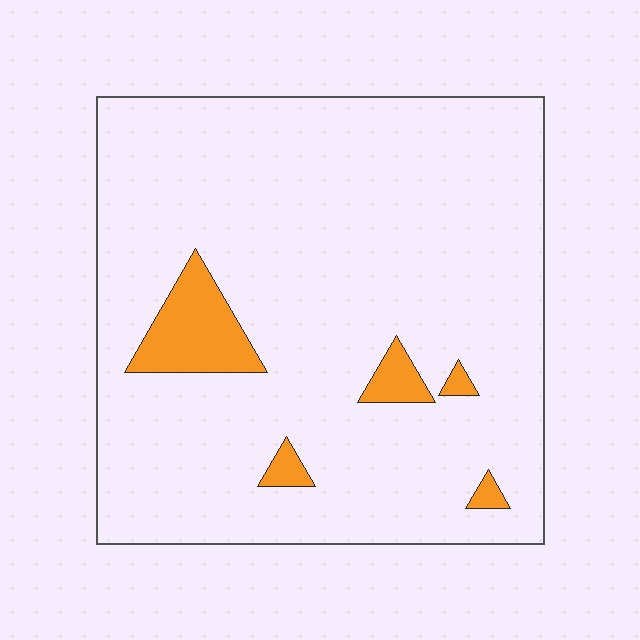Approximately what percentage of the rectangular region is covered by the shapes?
Approximately 5%.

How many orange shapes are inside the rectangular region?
5.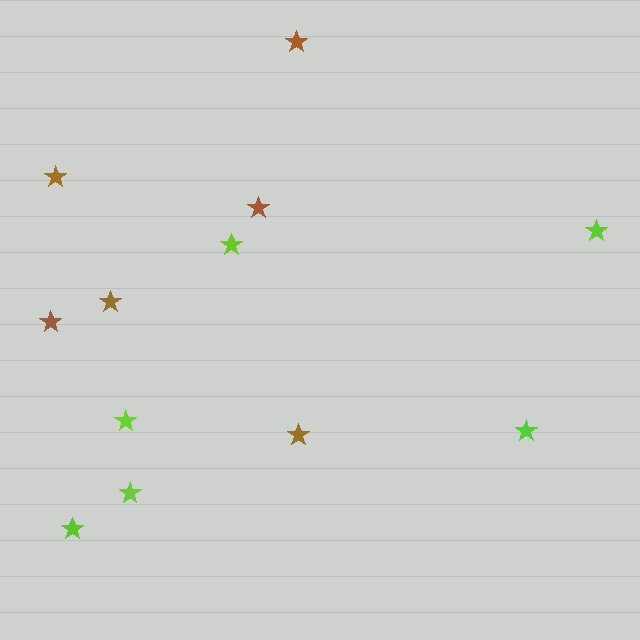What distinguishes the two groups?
There are 2 groups: one group of brown stars (6) and one group of lime stars (6).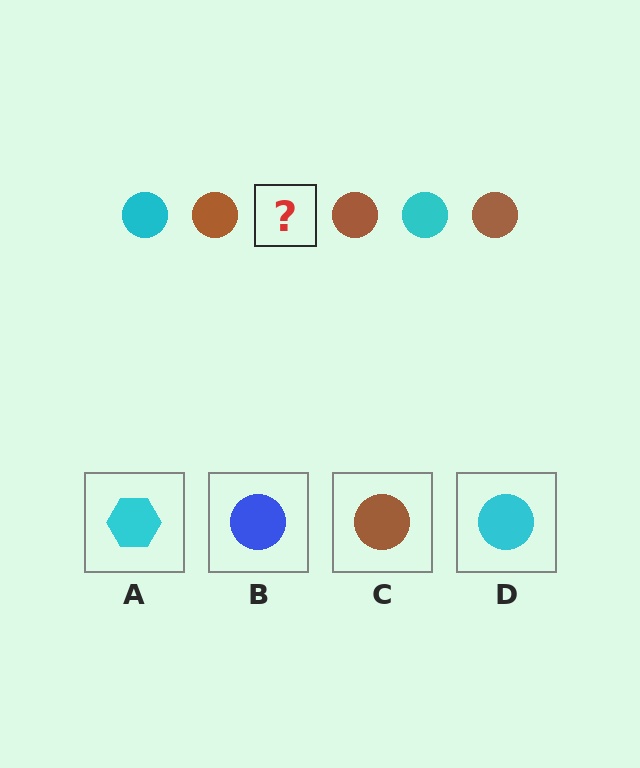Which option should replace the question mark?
Option D.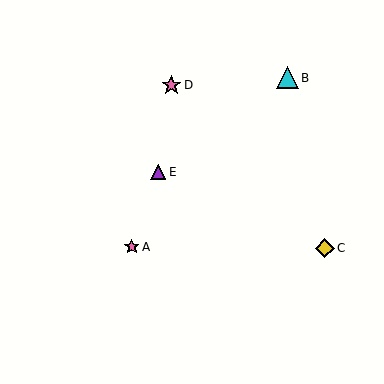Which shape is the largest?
The cyan triangle (labeled B) is the largest.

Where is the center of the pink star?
The center of the pink star is at (171, 85).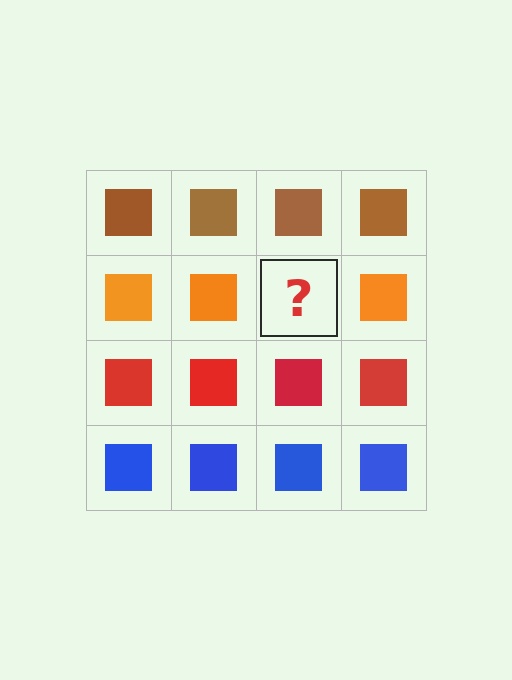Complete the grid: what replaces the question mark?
The question mark should be replaced with an orange square.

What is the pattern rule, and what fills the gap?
The rule is that each row has a consistent color. The gap should be filled with an orange square.